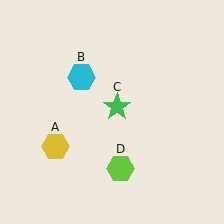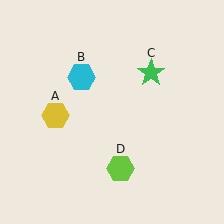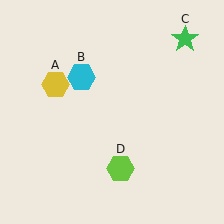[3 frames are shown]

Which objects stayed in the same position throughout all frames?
Cyan hexagon (object B) and lime hexagon (object D) remained stationary.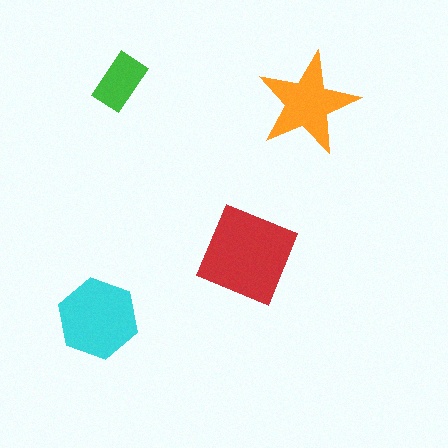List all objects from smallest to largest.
The green rectangle, the orange star, the cyan hexagon, the red diamond.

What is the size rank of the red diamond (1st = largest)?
1st.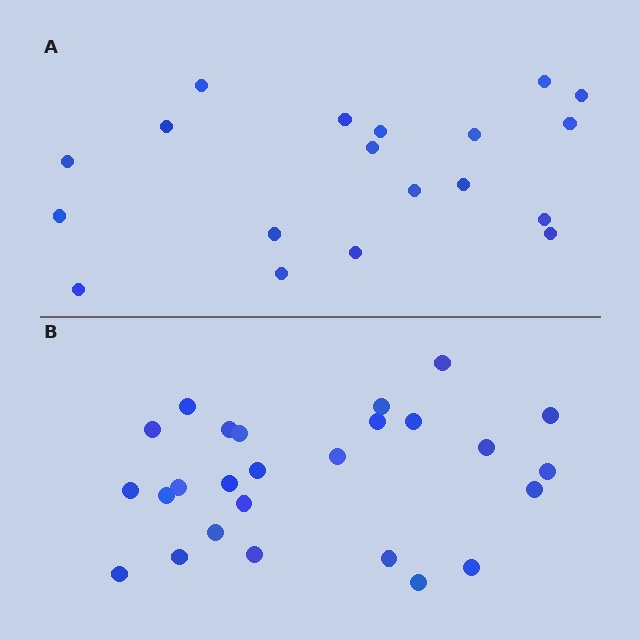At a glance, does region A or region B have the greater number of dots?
Region B (the bottom region) has more dots.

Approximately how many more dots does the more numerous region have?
Region B has roughly 8 or so more dots than region A.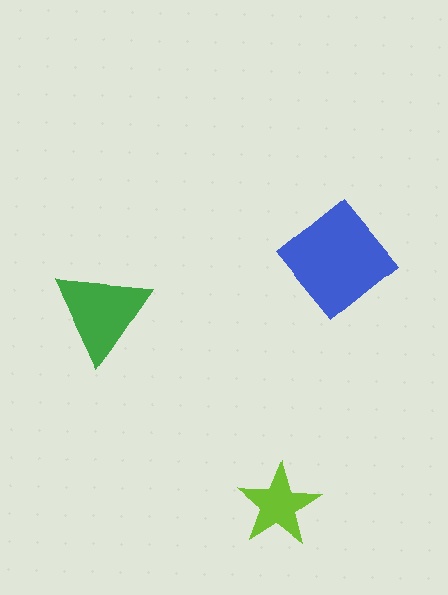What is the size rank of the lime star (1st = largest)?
3rd.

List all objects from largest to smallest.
The blue diamond, the green triangle, the lime star.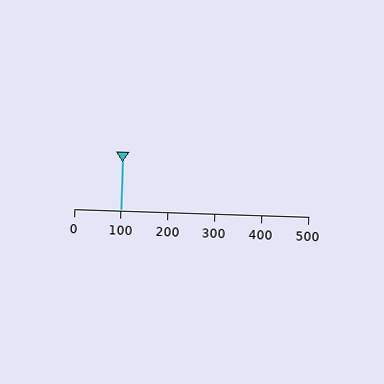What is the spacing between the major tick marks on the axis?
The major ticks are spaced 100 apart.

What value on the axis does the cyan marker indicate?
The marker indicates approximately 100.